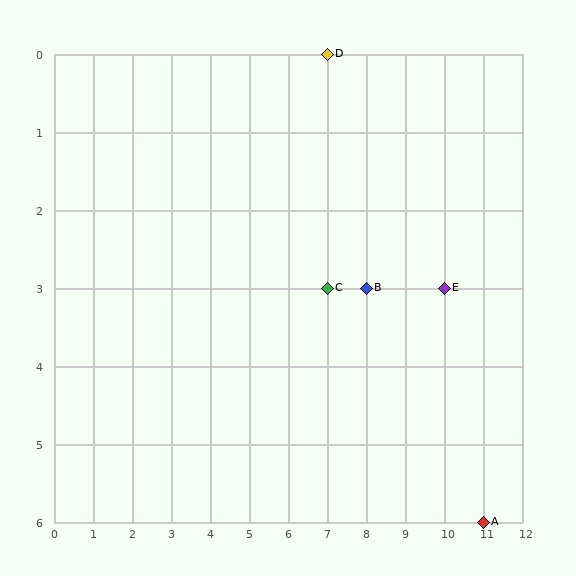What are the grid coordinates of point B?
Point B is at grid coordinates (8, 3).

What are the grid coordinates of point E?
Point E is at grid coordinates (10, 3).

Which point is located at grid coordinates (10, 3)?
Point E is at (10, 3).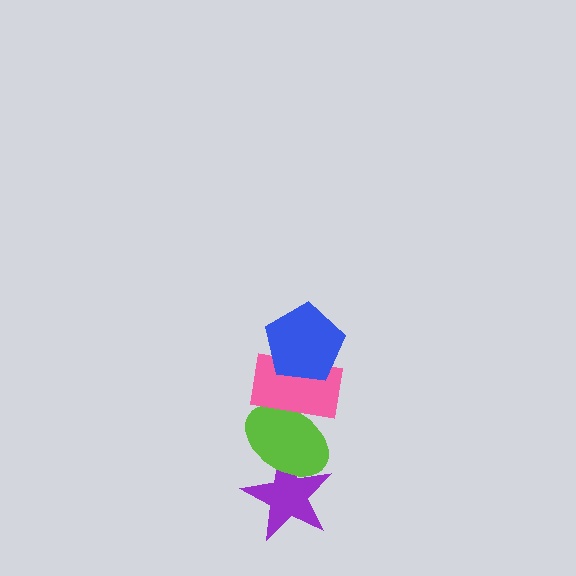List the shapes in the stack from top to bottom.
From top to bottom: the blue pentagon, the pink rectangle, the lime ellipse, the purple star.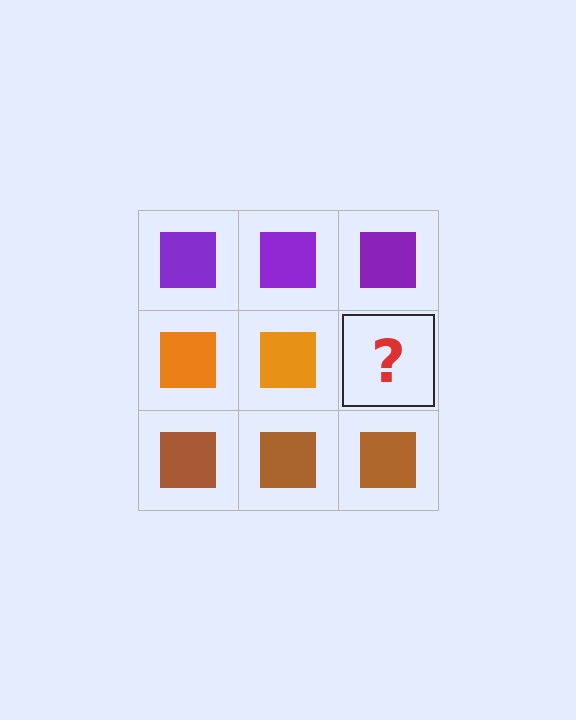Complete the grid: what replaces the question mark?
The question mark should be replaced with an orange square.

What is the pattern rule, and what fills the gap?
The rule is that each row has a consistent color. The gap should be filled with an orange square.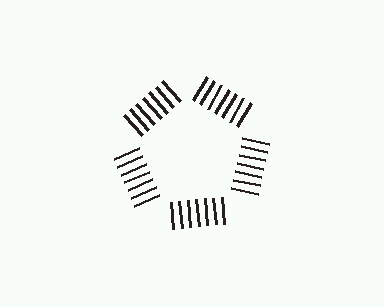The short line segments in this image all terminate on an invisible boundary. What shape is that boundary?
An illusory pentagon — the line segments terminate on its edges but no continuous stroke is drawn.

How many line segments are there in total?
35 — 7 along each of the 5 edges.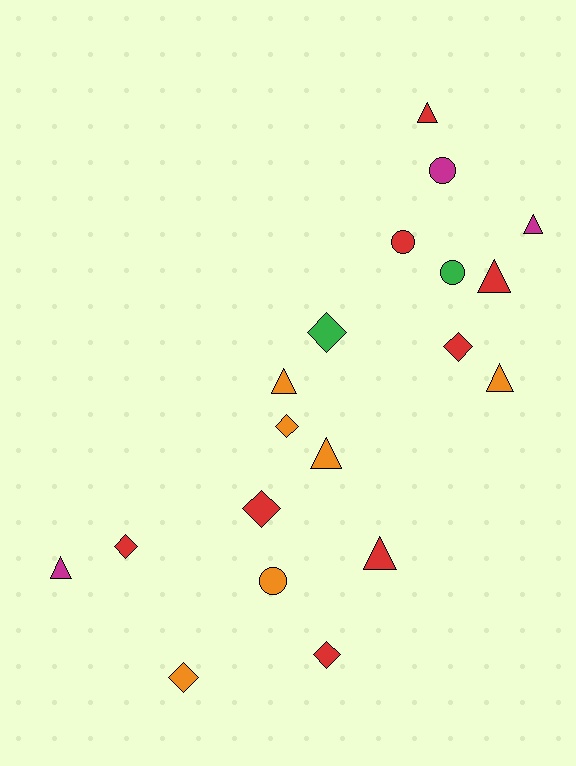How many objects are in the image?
There are 19 objects.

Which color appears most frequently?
Red, with 8 objects.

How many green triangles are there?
There are no green triangles.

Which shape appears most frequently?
Triangle, with 8 objects.